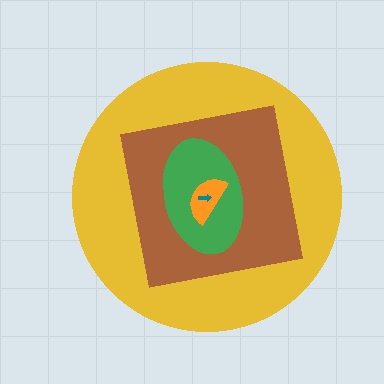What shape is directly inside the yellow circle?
The brown square.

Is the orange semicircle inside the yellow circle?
Yes.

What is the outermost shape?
The yellow circle.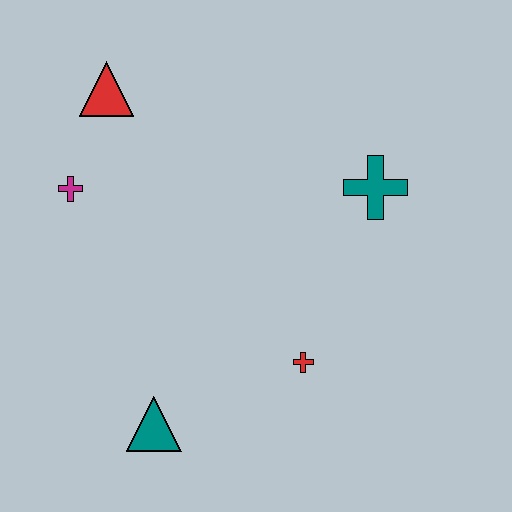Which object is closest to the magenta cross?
The red triangle is closest to the magenta cross.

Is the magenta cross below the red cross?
No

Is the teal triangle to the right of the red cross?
No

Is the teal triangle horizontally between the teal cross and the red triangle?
Yes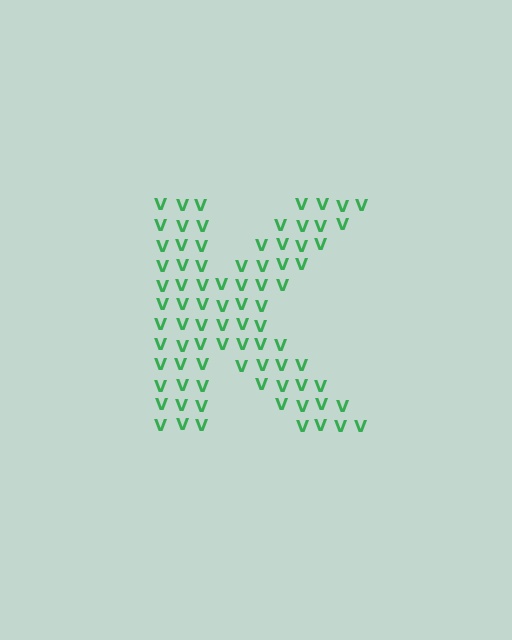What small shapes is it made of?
It is made of small letter V's.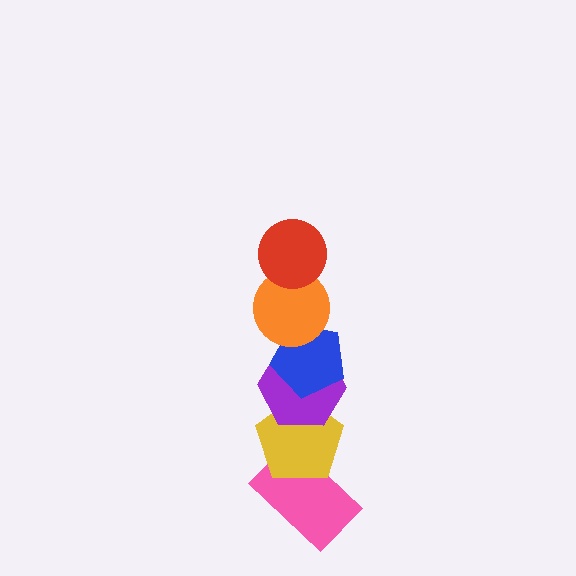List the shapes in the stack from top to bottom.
From top to bottom: the red circle, the orange circle, the blue pentagon, the purple hexagon, the yellow pentagon, the pink rectangle.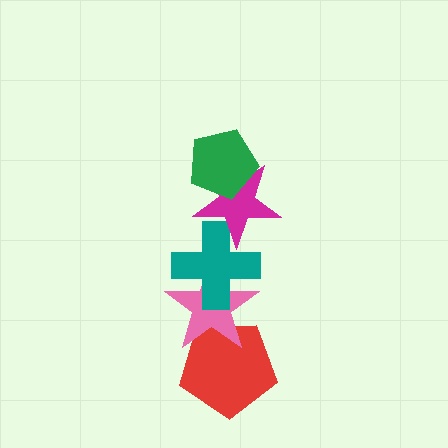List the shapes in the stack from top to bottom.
From top to bottom: the green pentagon, the magenta star, the teal cross, the pink star, the red pentagon.